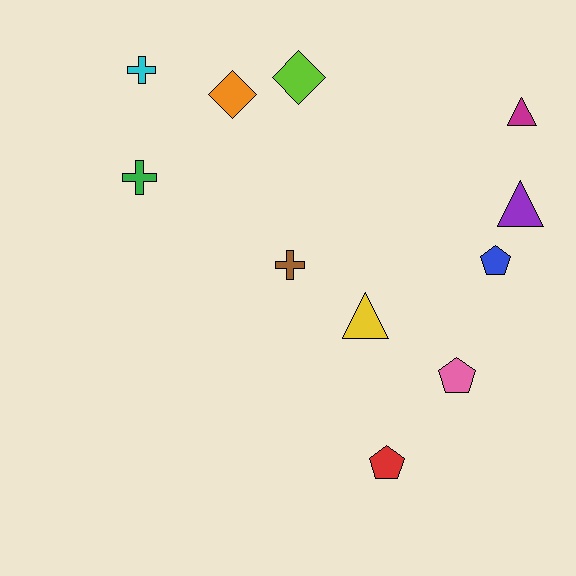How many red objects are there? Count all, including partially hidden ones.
There is 1 red object.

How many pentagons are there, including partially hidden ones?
There are 3 pentagons.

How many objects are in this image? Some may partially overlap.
There are 11 objects.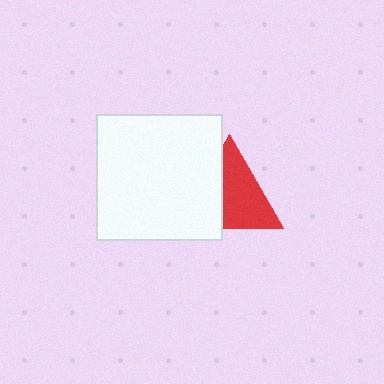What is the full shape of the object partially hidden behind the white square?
The partially hidden object is a red triangle.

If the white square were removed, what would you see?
You would see the complete red triangle.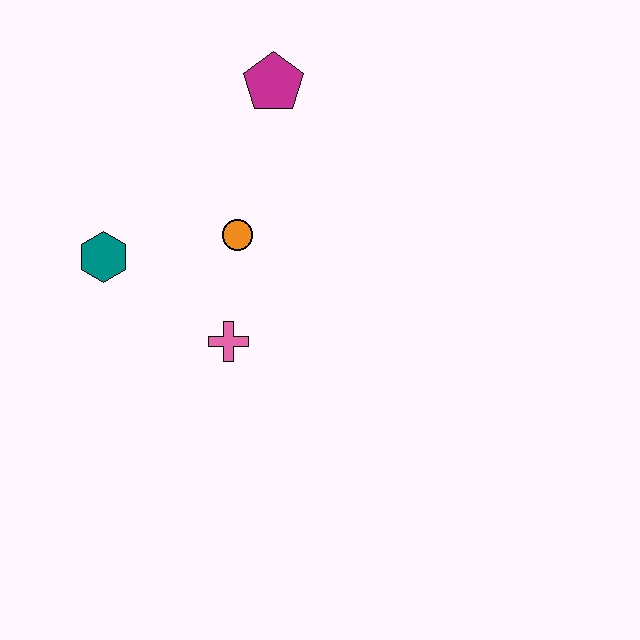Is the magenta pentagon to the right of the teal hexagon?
Yes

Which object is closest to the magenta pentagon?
The orange circle is closest to the magenta pentagon.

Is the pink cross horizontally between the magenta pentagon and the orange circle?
No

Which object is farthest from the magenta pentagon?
The pink cross is farthest from the magenta pentagon.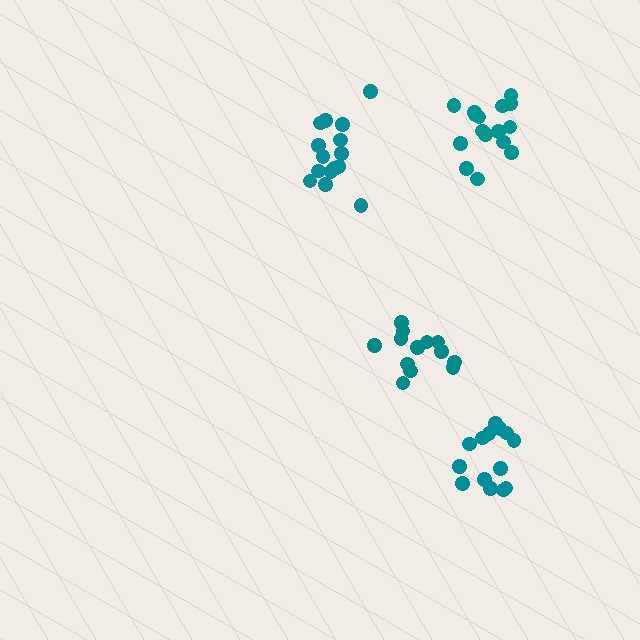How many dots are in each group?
Group 1: 13 dots, Group 2: 15 dots, Group 3: 14 dots, Group 4: 16 dots (58 total).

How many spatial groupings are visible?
There are 4 spatial groupings.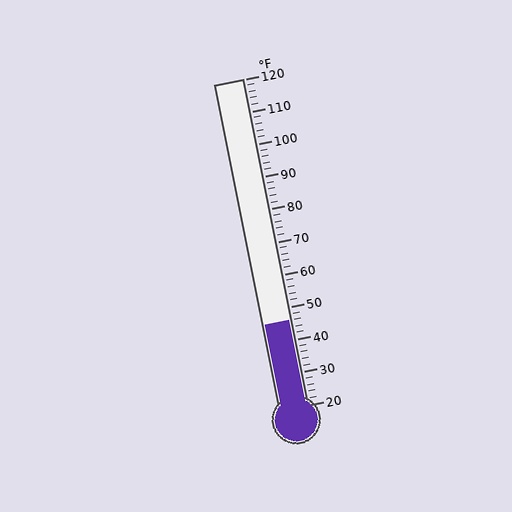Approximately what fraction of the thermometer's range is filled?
The thermometer is filled to approximately 25% of its range.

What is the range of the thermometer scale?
The thermometer scale ranges from 20°F to 120°F.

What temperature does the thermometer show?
The thermometer shows approximately 46°F.